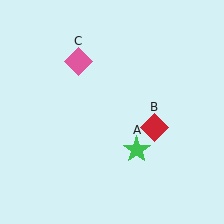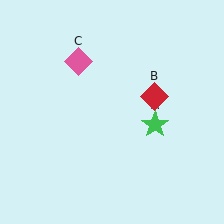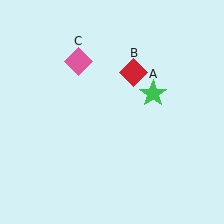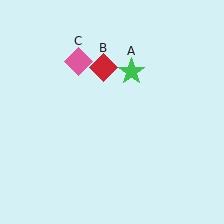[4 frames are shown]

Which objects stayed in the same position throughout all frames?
Pink diamond (object C) remained stationary.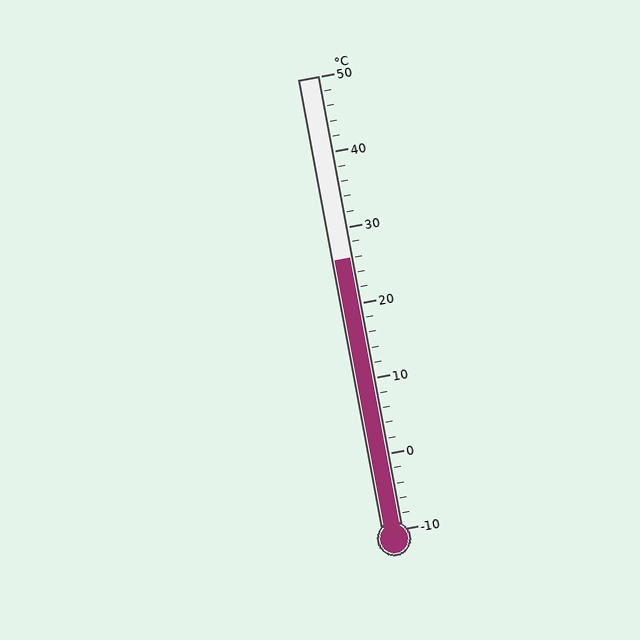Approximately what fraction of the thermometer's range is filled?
The thermometer is filled to approximately 60% of its range.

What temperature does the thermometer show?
The thermometer shows approximately 26°C.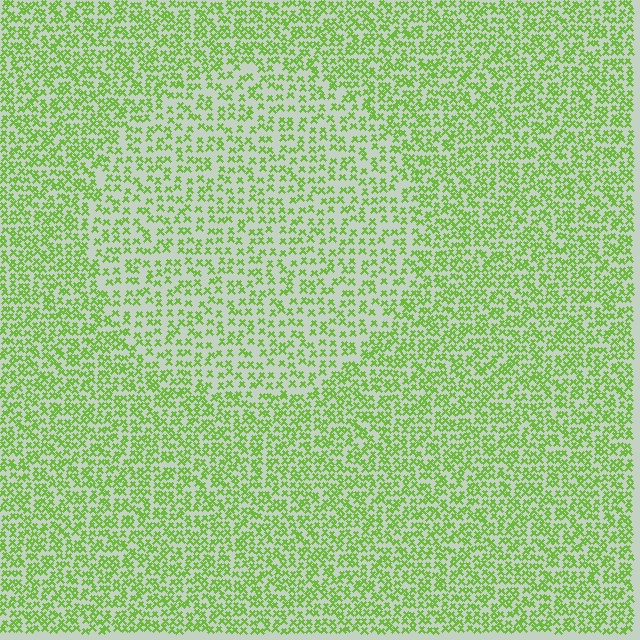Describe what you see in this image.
The image contains small lime elements arranged at two different densities. A circle-shaped region is visible where the elements are less densely packed than the surrounding area.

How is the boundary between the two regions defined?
The boundary is defined by a change in element density (approximately 1.6x ratio). All elements are the same color, size, and shape.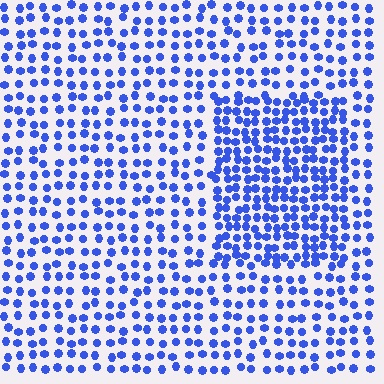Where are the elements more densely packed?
The elements are more densely packed inside the rectangle boundary.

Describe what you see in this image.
The image contains small blue elements arranged at two different densities. A rectangle-shaped region is visible where the elements are more densely packed than the surrounding area.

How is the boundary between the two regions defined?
The boundary is defined by a change in element density (approximately 1.8x ratio). All elements are the same color, size, and shape.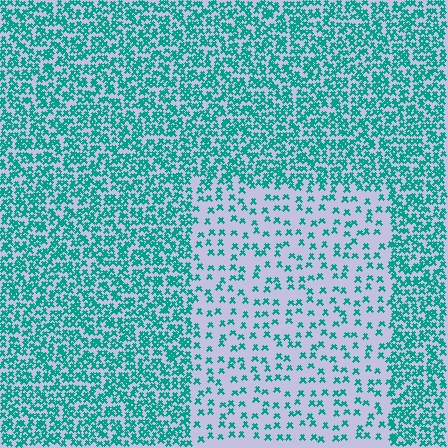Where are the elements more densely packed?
The elements are more densely packed outside the rectangle boundary.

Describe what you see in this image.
The image contains small teal elements arranged at two different densities. A rectangle-shaped region is visible where the elements are less densely packed than the surrounding area.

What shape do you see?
I see a rectangle.